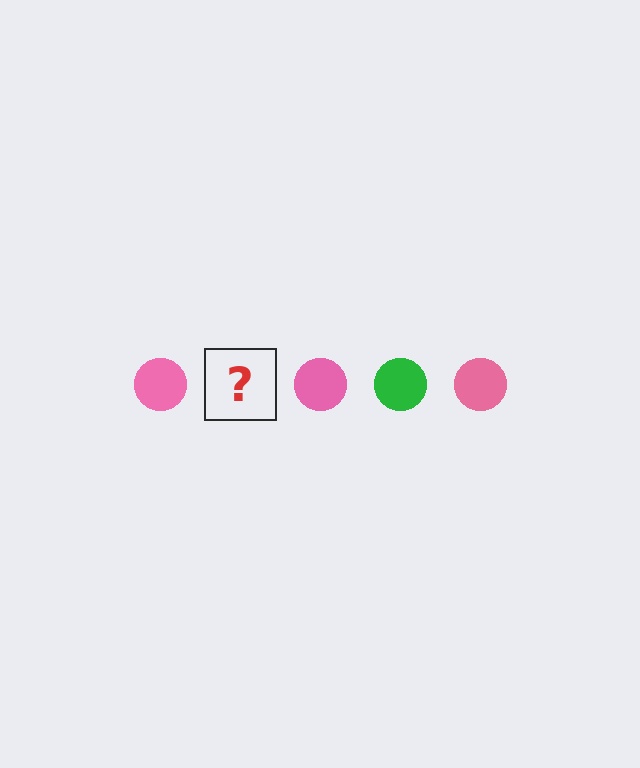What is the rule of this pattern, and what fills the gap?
The rule is that the pattern cycles through pink, green circles. The gap should be filled with a green circle.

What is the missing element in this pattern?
The missing element is a green circle.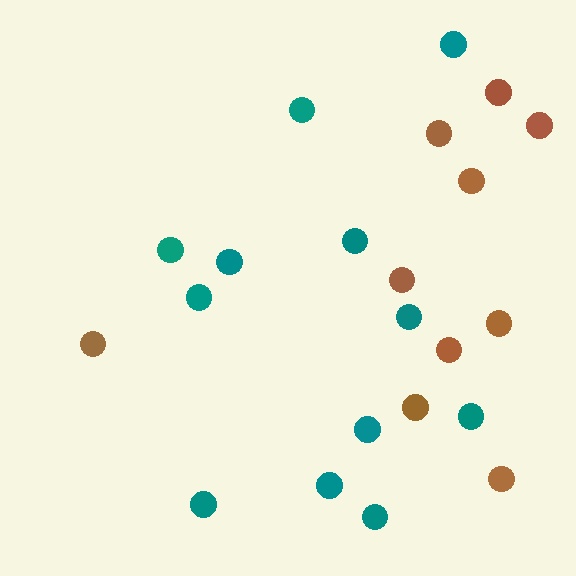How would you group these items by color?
There are 2 groups: one group of teal circles (12) and one group of brown circles (10).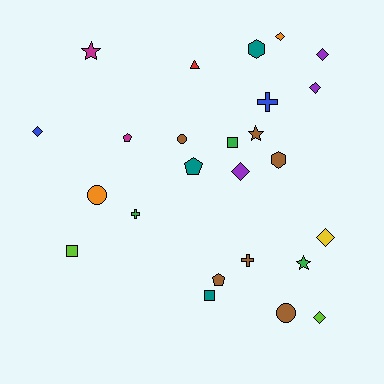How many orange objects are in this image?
There are 2 orange objects.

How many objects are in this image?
There are 25 objects.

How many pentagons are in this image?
There are 3 pentagons.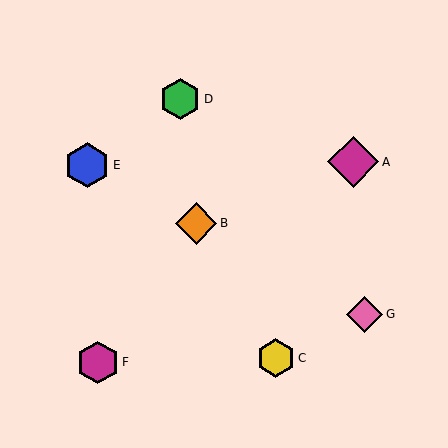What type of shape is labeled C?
Shape C is a yellow hexagon.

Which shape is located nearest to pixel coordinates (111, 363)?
The magenta hexagon (labeled F) at (98, 362) is nearest to that location.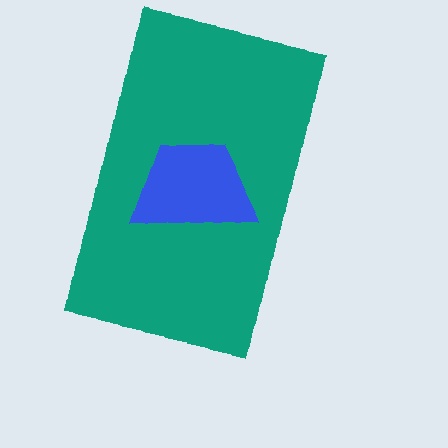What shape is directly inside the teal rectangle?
The blue trapezoid.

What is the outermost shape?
The teal rectangle.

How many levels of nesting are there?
2.